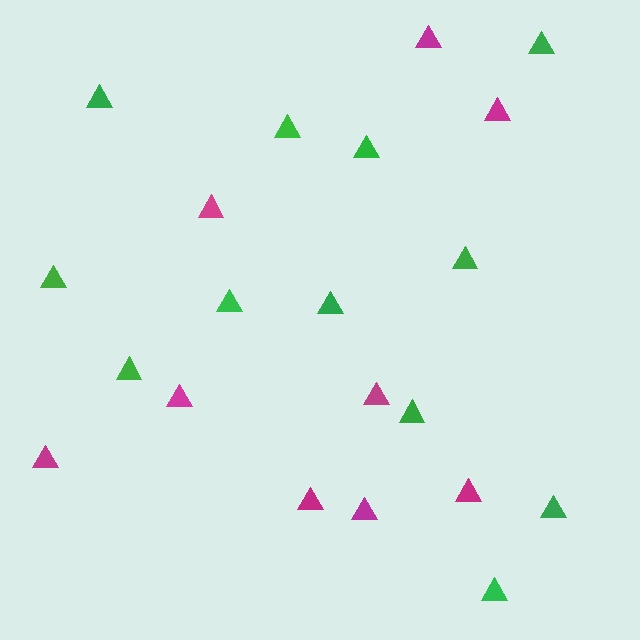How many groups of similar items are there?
There are 2 groups: one group of magenta triangles (9) and one group of green triangles (12).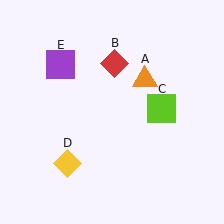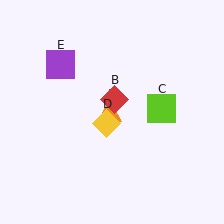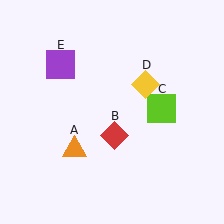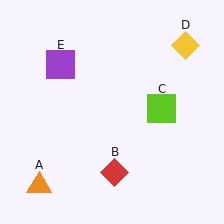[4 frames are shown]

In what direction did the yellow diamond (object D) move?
The yellow diamond (object D) moved up and to the right.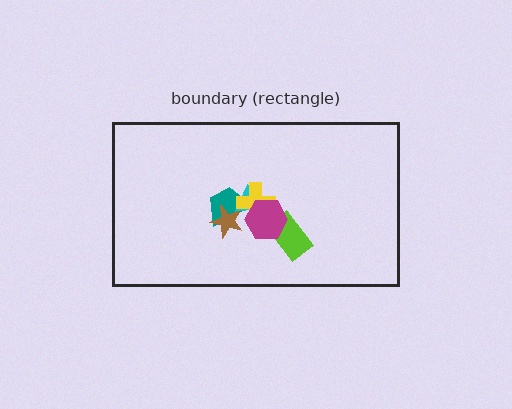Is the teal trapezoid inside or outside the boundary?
Inside.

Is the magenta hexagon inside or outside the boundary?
Inside.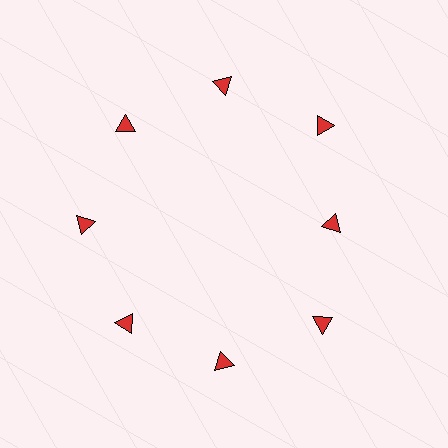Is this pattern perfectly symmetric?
No. The 8 red triangles are arranged in a ring, but one element near the 3 o'clock position is pulled inward toward the center, breaking the 8-fold rotational symmetry.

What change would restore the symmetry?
The symmetry would be restored by moving it outward, back onto the ring so that all 8 triangles sit at equal angles and equal distance from the center.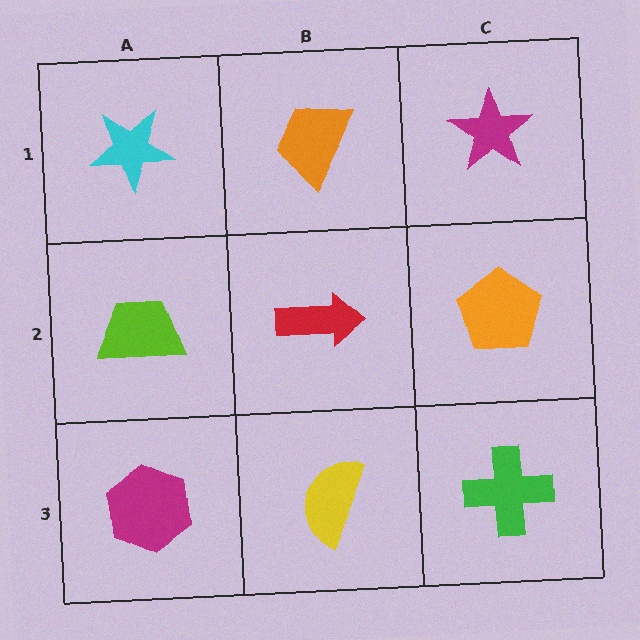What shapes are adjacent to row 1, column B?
A red arrow (row 2, column B), a cyan star (row 1, column A), a magenta star (row 1, column C).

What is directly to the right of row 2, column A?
A red arrow.